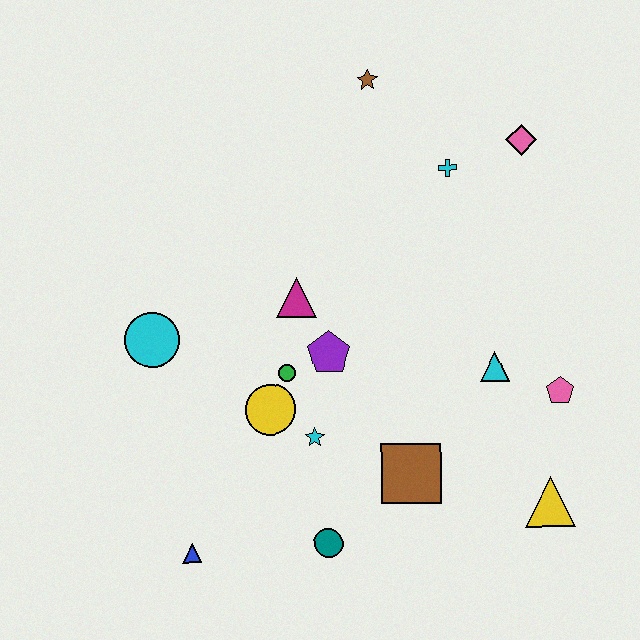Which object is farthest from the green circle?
The pink diamond is farthest from the green circle.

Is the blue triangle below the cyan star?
Yes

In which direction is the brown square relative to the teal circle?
The brown square is to the right of the teal circle.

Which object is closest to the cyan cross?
The pink diamond is closest to the cyan cross.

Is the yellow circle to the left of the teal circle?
Yes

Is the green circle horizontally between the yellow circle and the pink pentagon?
Yes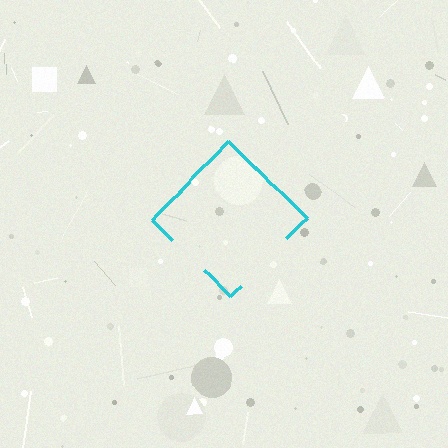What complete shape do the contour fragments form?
The contour fragments form a diamond.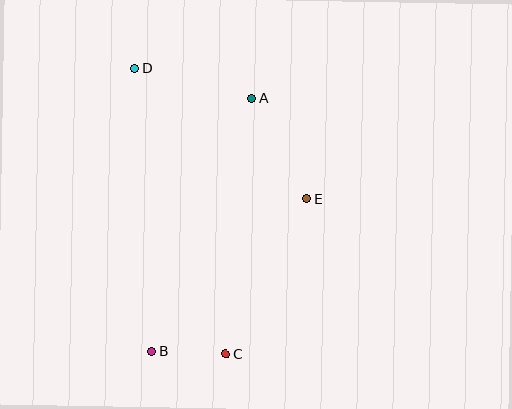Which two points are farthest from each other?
Points C and D are farthest from each other.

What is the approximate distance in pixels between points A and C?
The distance between A and C is approximately 257 pixels.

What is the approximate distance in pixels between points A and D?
The distance between A and D is approximately 120 pixels.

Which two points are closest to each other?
Points B and C are closest to each other.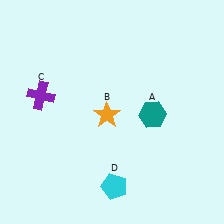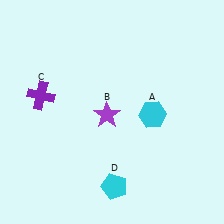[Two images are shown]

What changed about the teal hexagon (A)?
In Image 1, A is teal. In Image 2, it changed to cyan.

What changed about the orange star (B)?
In Image 1, B is orange. In Image 2, it changed to purple.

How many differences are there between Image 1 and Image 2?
There are 2 differences between the two images.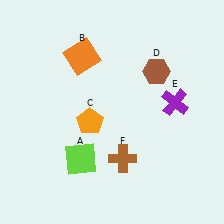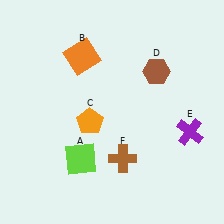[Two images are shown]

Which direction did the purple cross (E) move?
The purple cross (E) moved down.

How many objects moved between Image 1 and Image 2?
1 object moved between the two images.